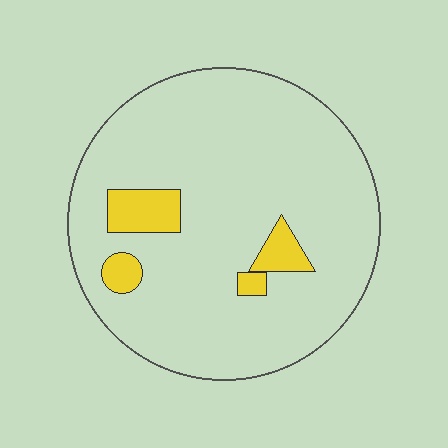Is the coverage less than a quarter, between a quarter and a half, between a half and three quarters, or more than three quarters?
Less than a quarter.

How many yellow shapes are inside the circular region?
4.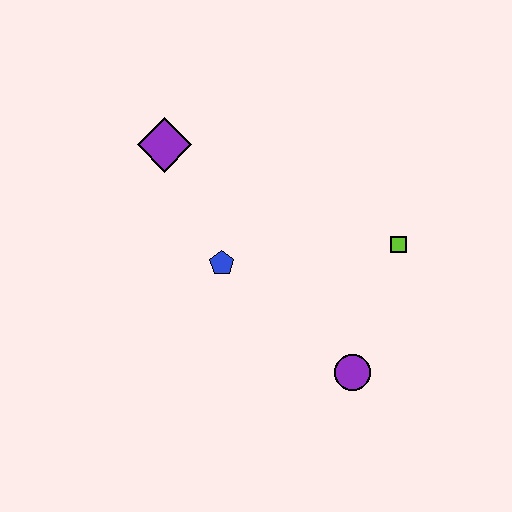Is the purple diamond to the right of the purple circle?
No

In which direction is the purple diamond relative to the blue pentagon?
The purple diamond is above the blue pentagon.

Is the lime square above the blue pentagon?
Yes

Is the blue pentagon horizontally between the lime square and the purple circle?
No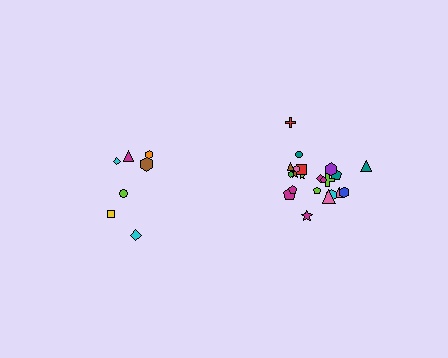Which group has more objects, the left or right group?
The right group.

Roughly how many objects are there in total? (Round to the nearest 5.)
Roughly 30 objects in total.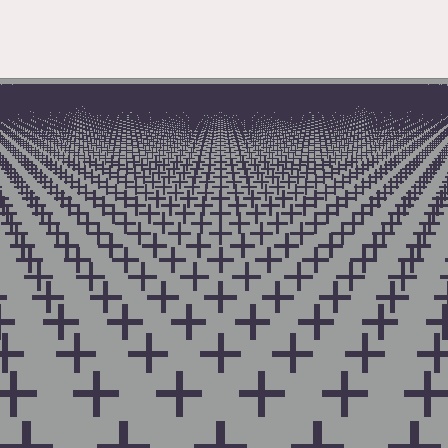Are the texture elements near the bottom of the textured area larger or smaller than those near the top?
Larger. Near the bottom, elements are closer to the viewer and appear at a bigger on-screen size.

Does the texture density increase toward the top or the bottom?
Density increases toward the top.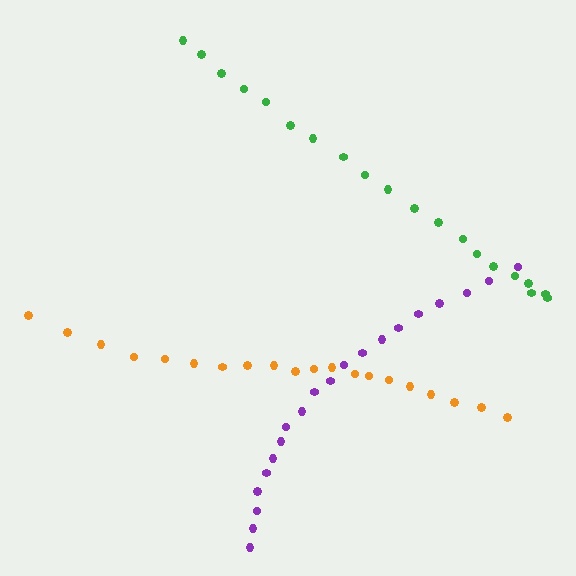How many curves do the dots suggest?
There are 3 distinct paths.